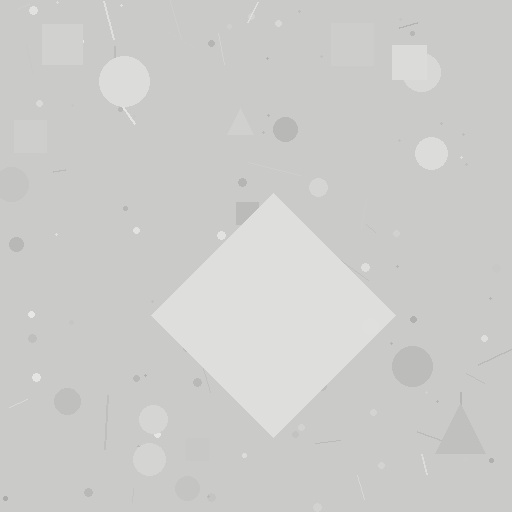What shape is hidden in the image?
A diamond is hidden in the image.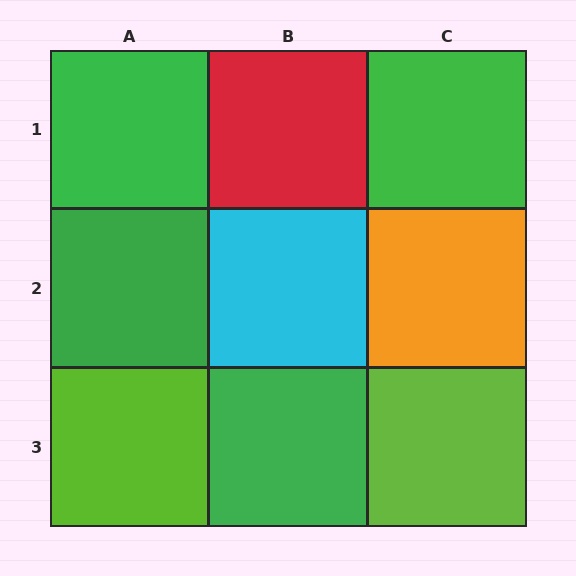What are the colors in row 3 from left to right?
Lime, green, lime.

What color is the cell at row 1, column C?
Green.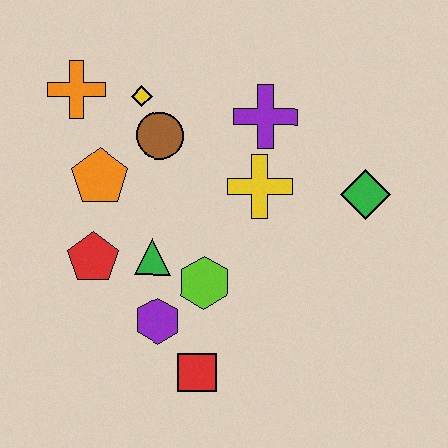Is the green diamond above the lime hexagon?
Yes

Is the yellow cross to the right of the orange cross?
Yes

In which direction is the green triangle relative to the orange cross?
The green triangle is below the orange cross.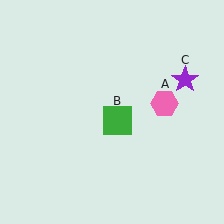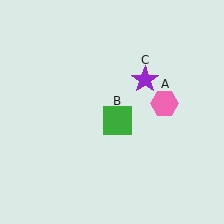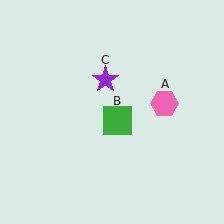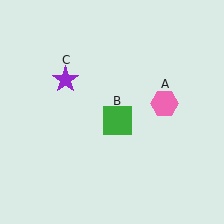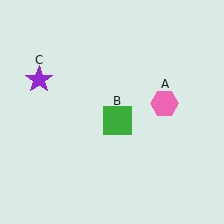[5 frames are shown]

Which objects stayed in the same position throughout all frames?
Pink hexagon (object A) and green square (object B) remained stationary.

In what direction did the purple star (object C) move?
The purple star (object C) moved left.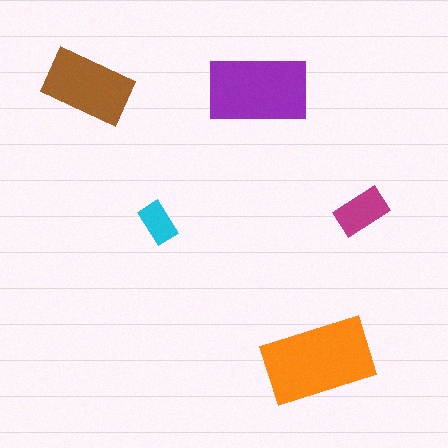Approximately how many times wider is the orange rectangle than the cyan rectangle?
About 2.5 times wider.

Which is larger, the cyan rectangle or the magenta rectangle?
The magenta one.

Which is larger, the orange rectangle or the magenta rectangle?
The orange one.